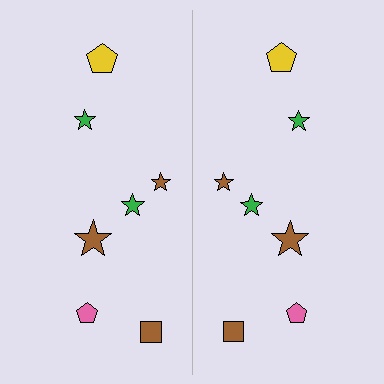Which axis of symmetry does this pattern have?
The pattern has a vertical axis of symmetry running through the center of the image.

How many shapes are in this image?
There are 14 shapes in this image.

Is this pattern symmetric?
Yes, this pattern has bilateral (reflection) symmetry.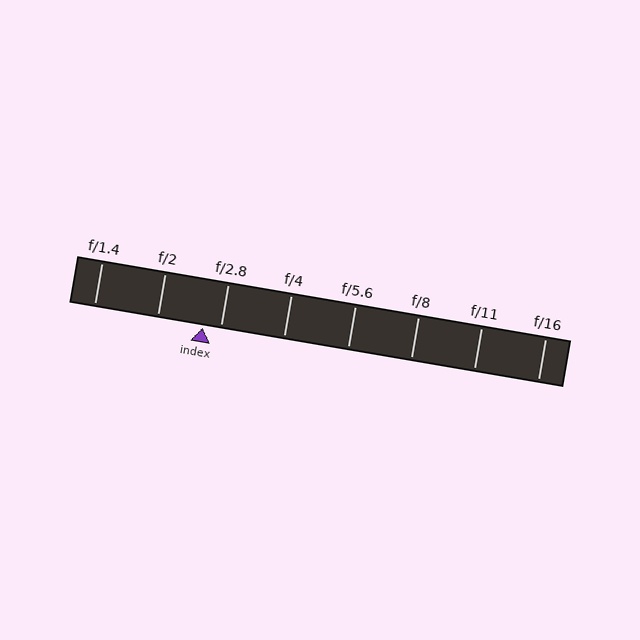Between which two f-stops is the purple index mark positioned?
The index mark is between f/2 and f/2.8.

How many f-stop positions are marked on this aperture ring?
There are 8 f-stop positions marked.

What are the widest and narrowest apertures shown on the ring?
The widest aperture shown is f/1.4 and the narrowest is f/16.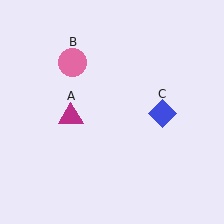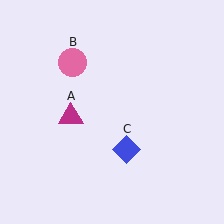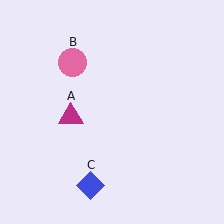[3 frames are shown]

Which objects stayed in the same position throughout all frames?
Magenta triangle (object A) and pink circle (object B) remained stationary.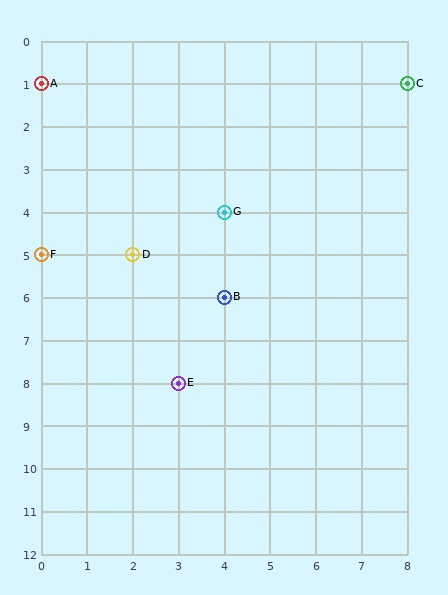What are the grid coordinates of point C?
Point C is at grid coordinates (8, 1).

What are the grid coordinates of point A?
Point A is at grid coordinates (0, 1).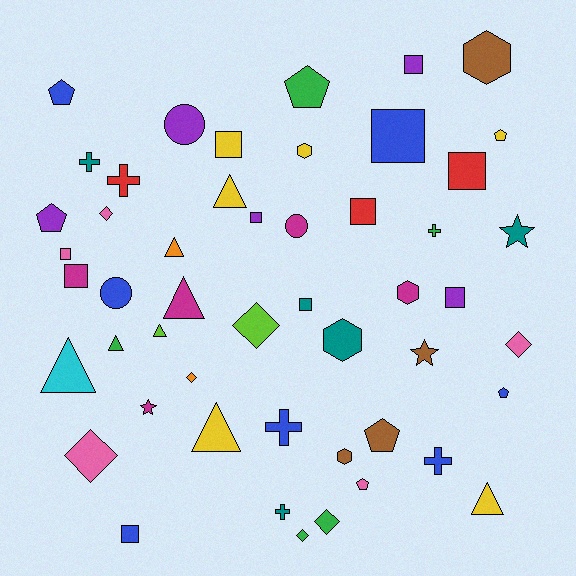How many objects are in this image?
There are 50 objects.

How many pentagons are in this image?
There are 7 pentagons.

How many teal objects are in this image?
There are 5 teal objects.